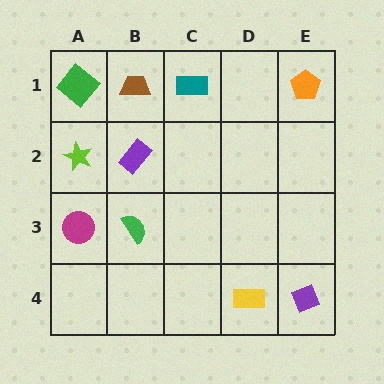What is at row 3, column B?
A green semicircle.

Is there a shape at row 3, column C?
No, that cell is empty.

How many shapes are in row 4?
2 shapes.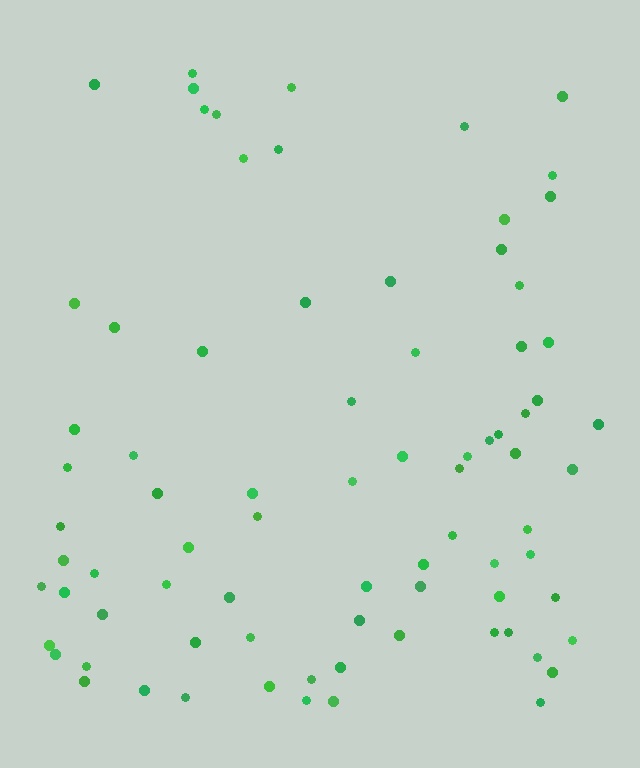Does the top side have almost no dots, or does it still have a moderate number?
Still a moderate number, just noticeably fewer than the bottom.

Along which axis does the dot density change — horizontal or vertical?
Vertical.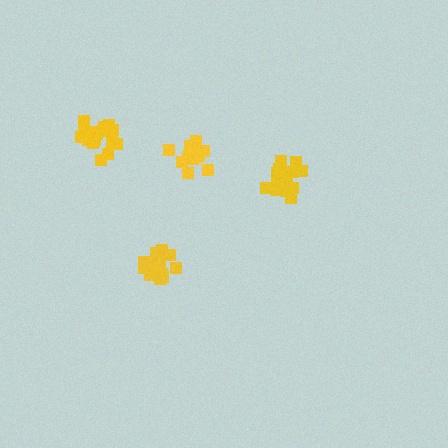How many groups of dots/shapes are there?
There are 4 groups.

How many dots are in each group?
Group 1: 19 dots, Group 2: 16 dots, Group 3: 17 dots, Group 4: 16 dots (68 total).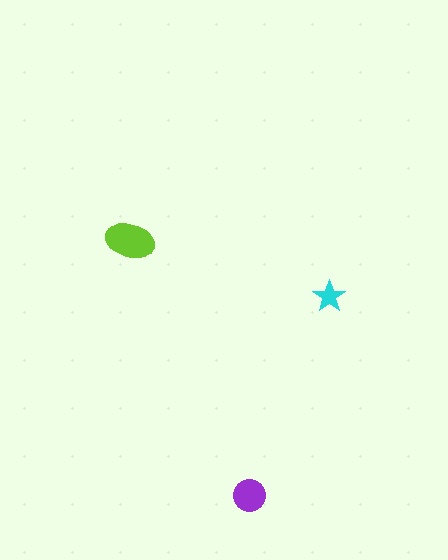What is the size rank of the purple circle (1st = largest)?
2nd.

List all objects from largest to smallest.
The lime ellipse, the purple circle, the cyan star.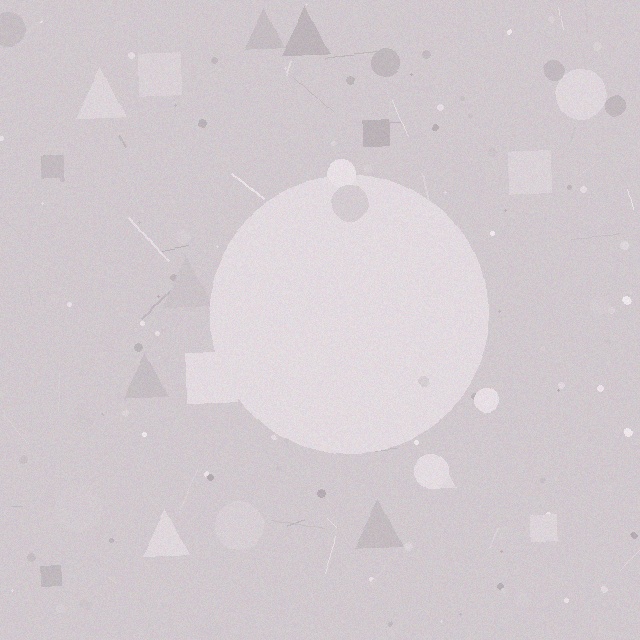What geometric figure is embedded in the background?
A circle is embedded in the background.